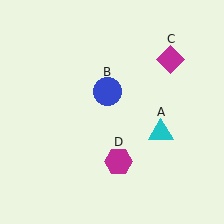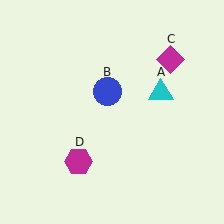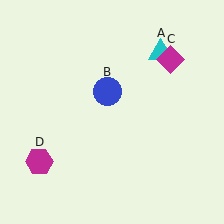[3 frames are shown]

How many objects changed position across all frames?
2 objects changed position: cyan triangle (object A), magenta hexagon (object D).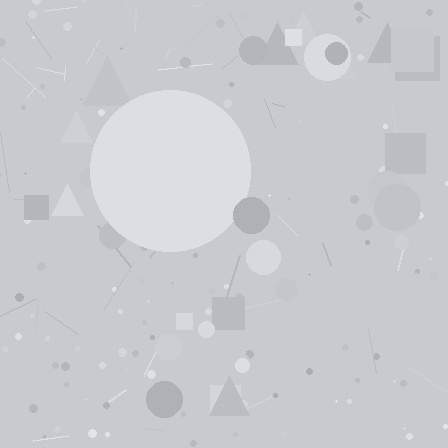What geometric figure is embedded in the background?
A circle is embedded in the background.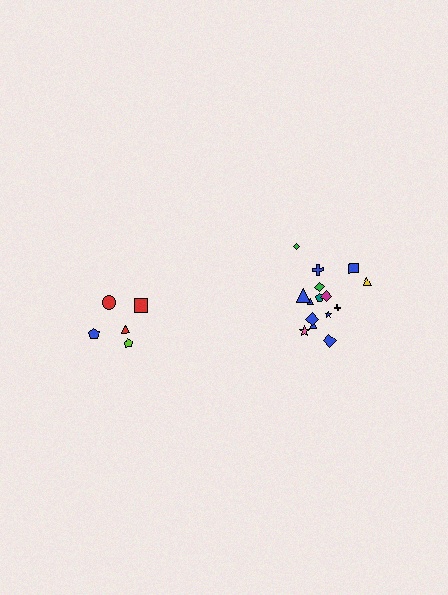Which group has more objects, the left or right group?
The right group.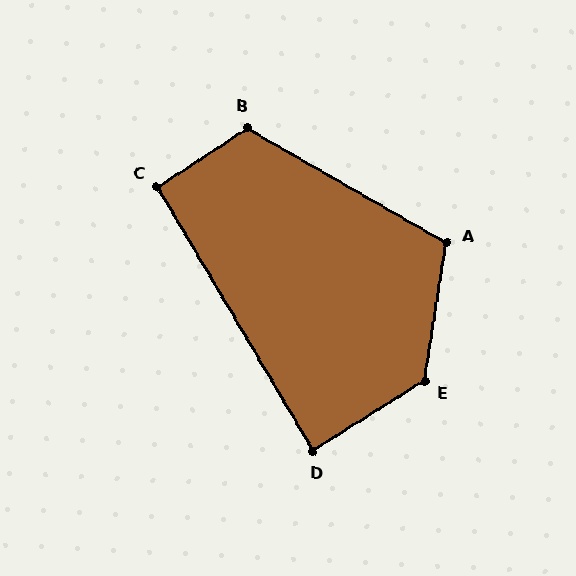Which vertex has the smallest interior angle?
D, at approximately 88 degrees.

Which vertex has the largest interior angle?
E, at approximately 131 degrees.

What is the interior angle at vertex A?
Approximately 111 degrees (obtuse).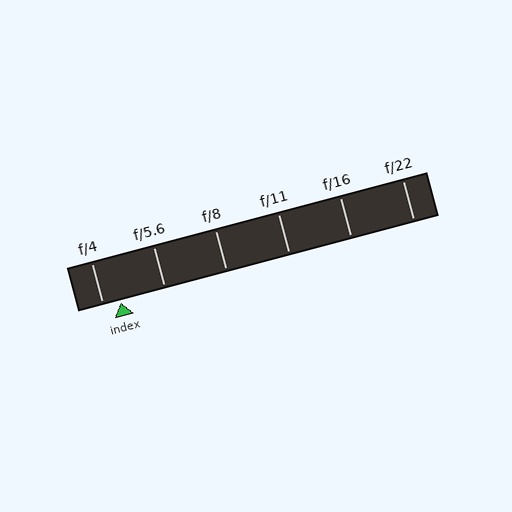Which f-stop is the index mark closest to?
The index mark is closest to f/4.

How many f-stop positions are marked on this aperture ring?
There are 6 f-stop positions marked.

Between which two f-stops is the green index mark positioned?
The index mark is between f/4 and f/5.6.